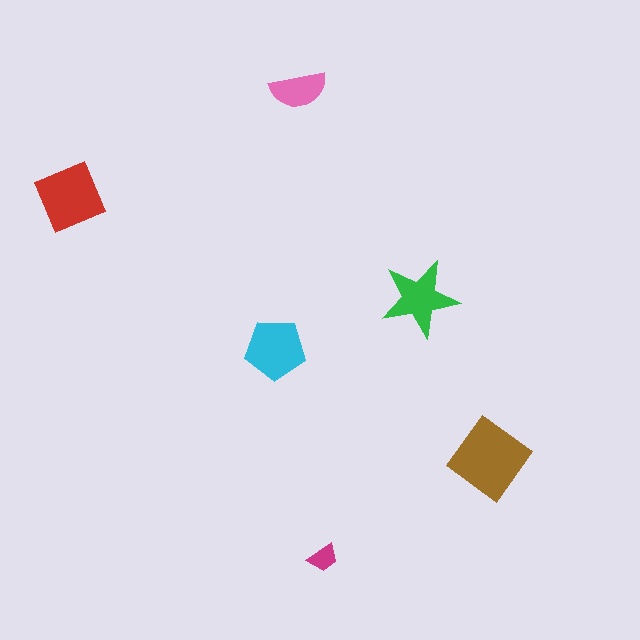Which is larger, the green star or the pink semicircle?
The green star.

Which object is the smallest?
The magenta trapezoid.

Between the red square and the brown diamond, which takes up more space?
The brown diamond.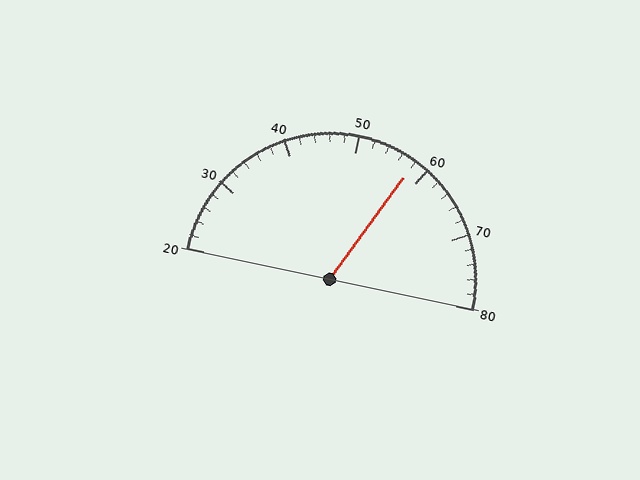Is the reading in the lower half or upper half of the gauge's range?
The reading is in the upper half of the range (20 to 80).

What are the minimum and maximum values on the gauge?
The gauge ranges from 20 to 80.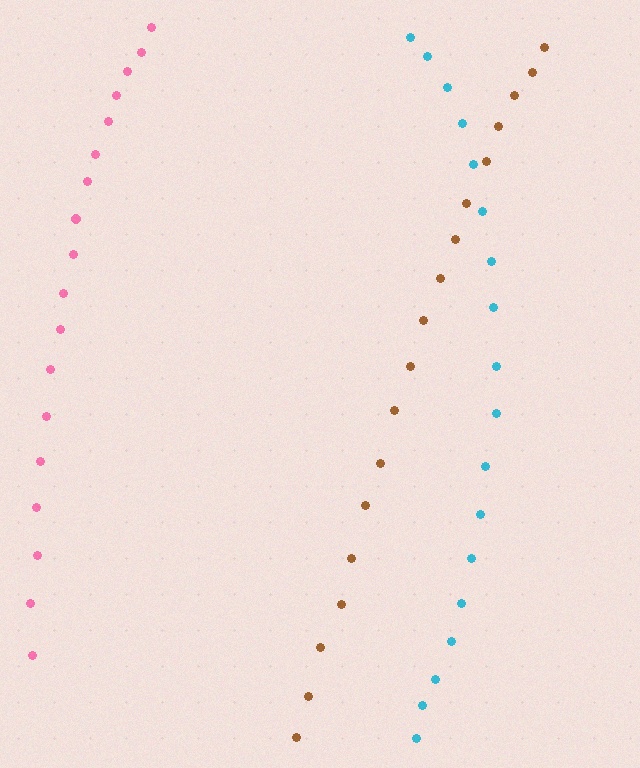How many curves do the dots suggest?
There are 3 distinct paths.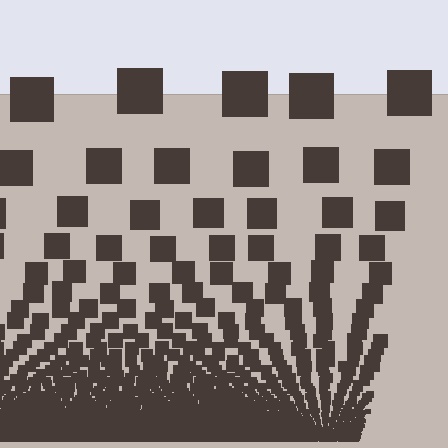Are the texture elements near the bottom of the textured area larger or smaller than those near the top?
Smaller. The gradient is inverted — elements near the bottom are smaller and denser.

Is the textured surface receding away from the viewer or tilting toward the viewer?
The surface appears to tilt toward the viewer. Texture elements get larger and sparser toward the top.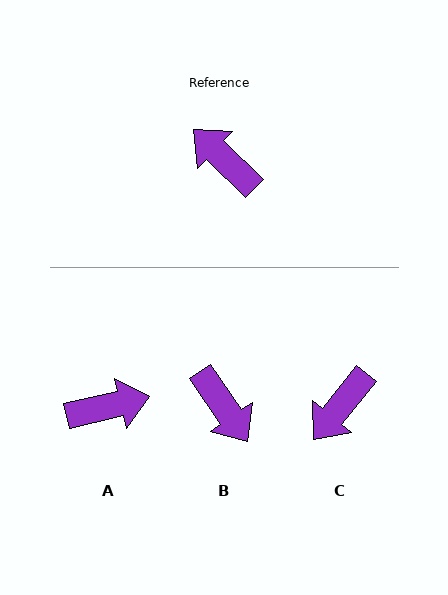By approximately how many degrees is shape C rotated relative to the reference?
Approximately 96 degrees counter-clockwise.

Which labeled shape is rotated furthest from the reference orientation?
B, about 169 degrees away.